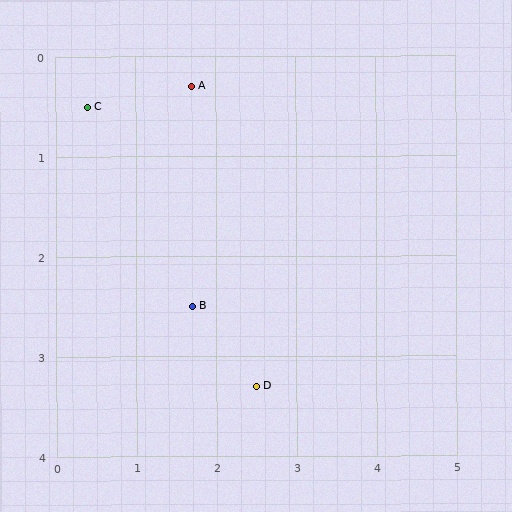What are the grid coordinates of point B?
Point B is at approximately (1.7, 2.5).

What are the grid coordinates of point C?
Point C is at approximately (0.4, 0.5).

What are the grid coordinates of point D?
Point D is at approximately (2.5, 3.3).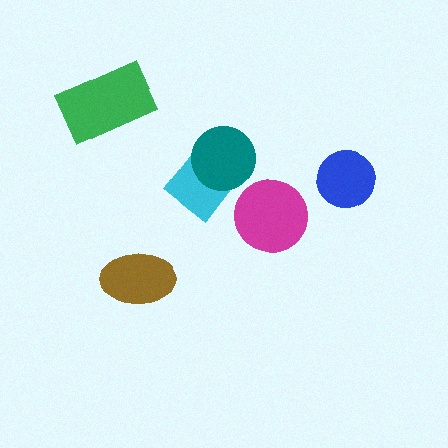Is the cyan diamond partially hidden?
Yes, it is partially covered by another shape.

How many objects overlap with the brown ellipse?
0 objects overlap with the brown ellipse.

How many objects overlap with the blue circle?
0 objects overlap with the blue circle.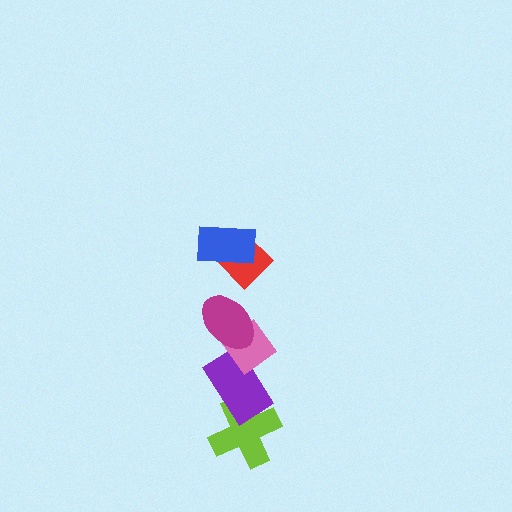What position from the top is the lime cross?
The lime cross is 6th from the top.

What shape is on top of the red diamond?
The blue rectangle is on top of the red diamond.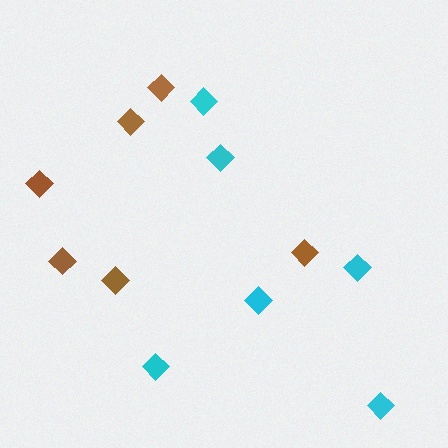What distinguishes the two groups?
There are 2 groups: one group of brown diamonds (6) and one group of cyan diamonds (6).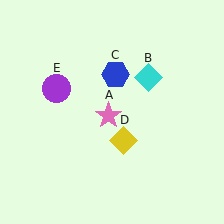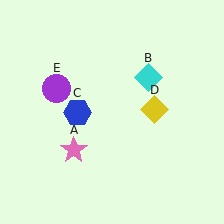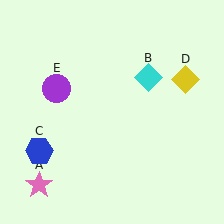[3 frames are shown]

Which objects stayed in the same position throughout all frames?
Cyan diamond (object B) and purple circle (object E) remained stationary.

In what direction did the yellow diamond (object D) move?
The yellow diamond (object D) moved up and to the right.